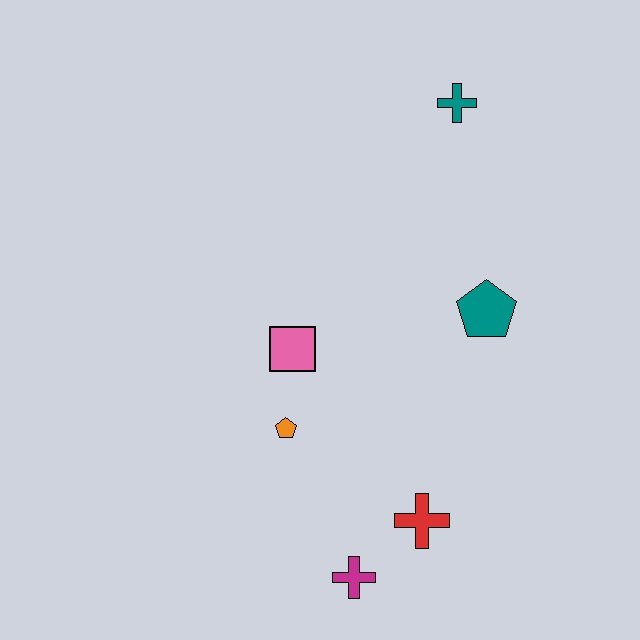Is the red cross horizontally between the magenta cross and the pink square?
No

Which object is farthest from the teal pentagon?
The magenta cross is farthest from the teal pentagon.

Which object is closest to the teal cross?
The teal pentagon is closest to the teal cross.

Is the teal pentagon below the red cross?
No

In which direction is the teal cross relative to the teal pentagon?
The teal cross is above the teal pentagon.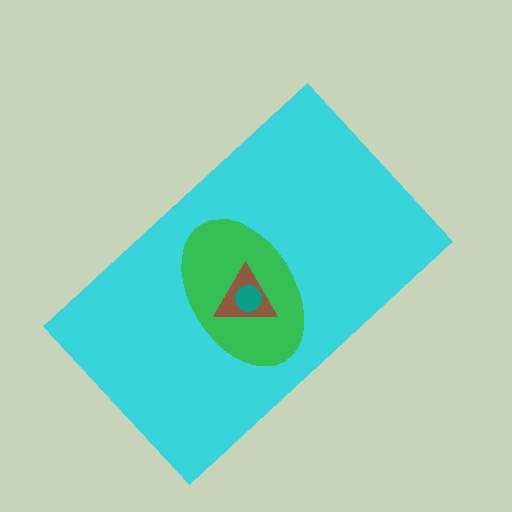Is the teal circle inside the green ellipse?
Yes.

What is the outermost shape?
The cyan rectangle.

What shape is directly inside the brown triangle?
The teal circle.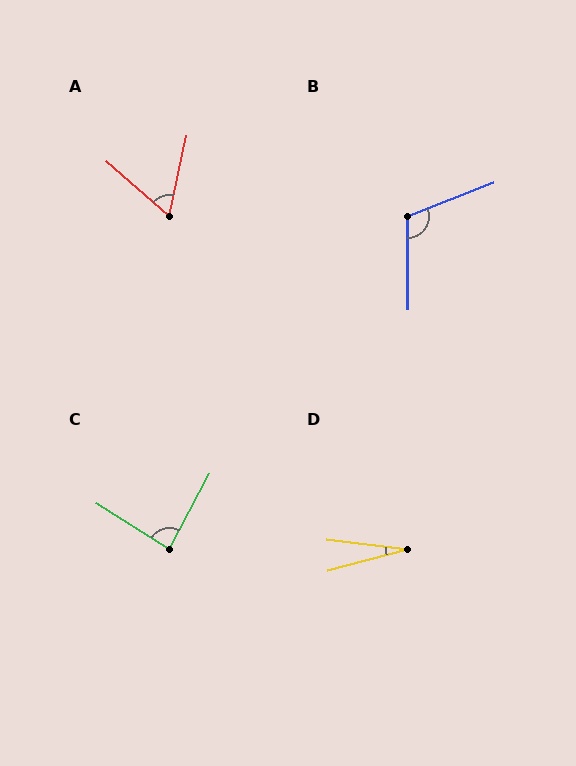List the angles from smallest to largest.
D (22°), A (61°), C (85°), B (111°).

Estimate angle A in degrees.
Approximately 61 degrees.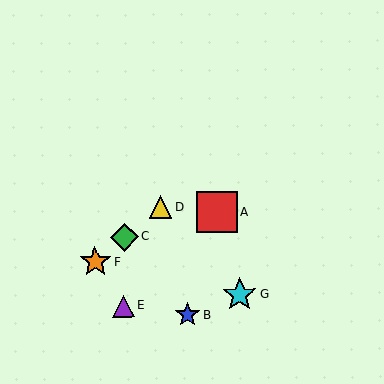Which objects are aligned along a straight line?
Objects C, D, F are aligned along a straight line.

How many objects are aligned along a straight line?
3 objects (C, D, F) are aligned along a straight line.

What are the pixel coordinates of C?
Object C is at (125, 237).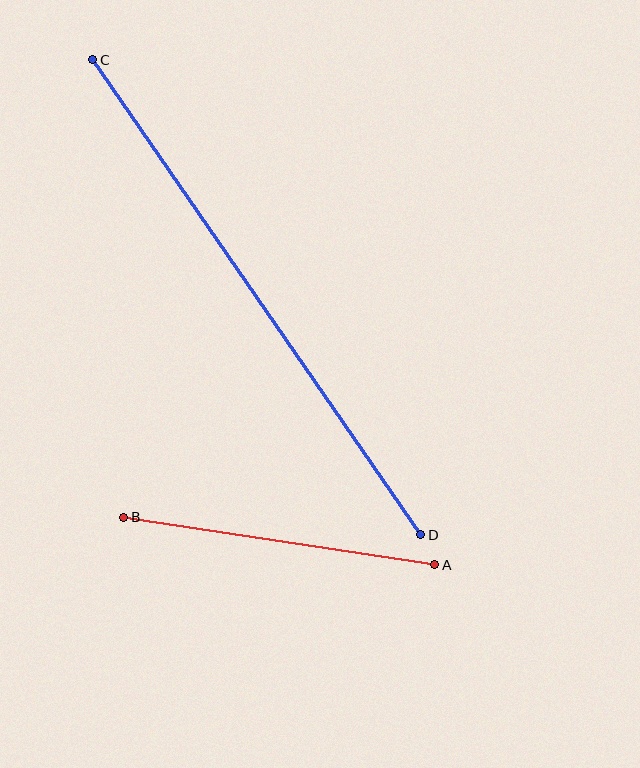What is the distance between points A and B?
The distance is approximately 315 pixels.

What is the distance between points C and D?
The distance is approximately 577 pixels.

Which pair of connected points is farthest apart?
Points C and D are farthest apart.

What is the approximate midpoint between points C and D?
The midpoint is at approximately (257, 297) pixels.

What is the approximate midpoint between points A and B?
The midpoint is at approximately (279, 541) pixels.